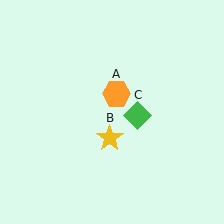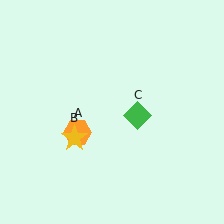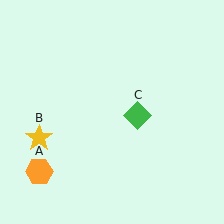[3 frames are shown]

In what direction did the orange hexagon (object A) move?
The orange hexagon (object A) moved down and to the left.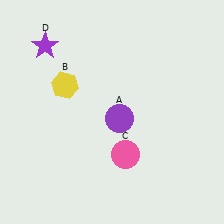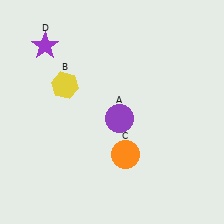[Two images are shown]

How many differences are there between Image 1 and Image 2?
There is 1 difference between the two images.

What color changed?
The circle (C) changed from pink in Image 1 to orange in Image 2.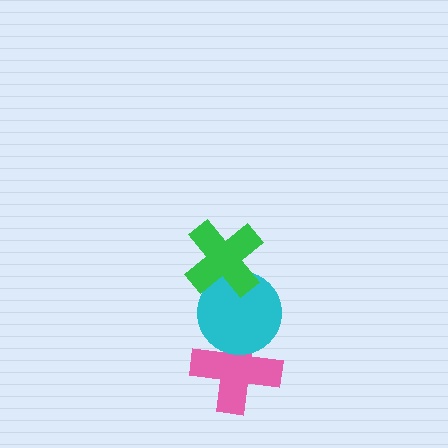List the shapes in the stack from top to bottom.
From top to bottom: the green cross, the cyan circle, the pink cross.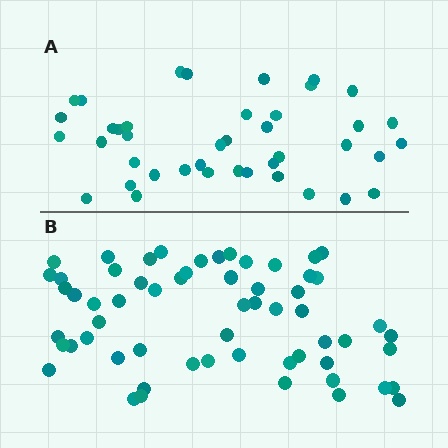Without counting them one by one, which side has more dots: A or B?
Region B (the bottom region) has more dots.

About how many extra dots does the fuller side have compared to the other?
Region B has approximately 20 more dots than region A.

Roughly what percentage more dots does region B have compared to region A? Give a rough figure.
About 45% more.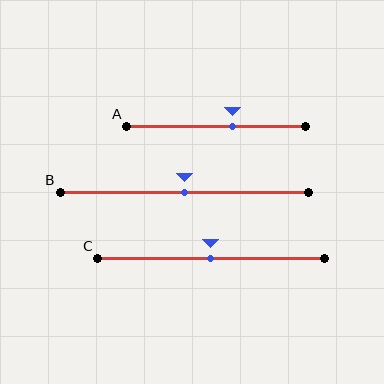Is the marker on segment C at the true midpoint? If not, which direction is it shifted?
Yes, the marker on segment C is at the true midpoint.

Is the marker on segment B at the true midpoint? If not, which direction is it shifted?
Yes, the marker on segment B is at the true midpoint.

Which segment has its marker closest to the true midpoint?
Segment B has its marker closest to the true midpoint.